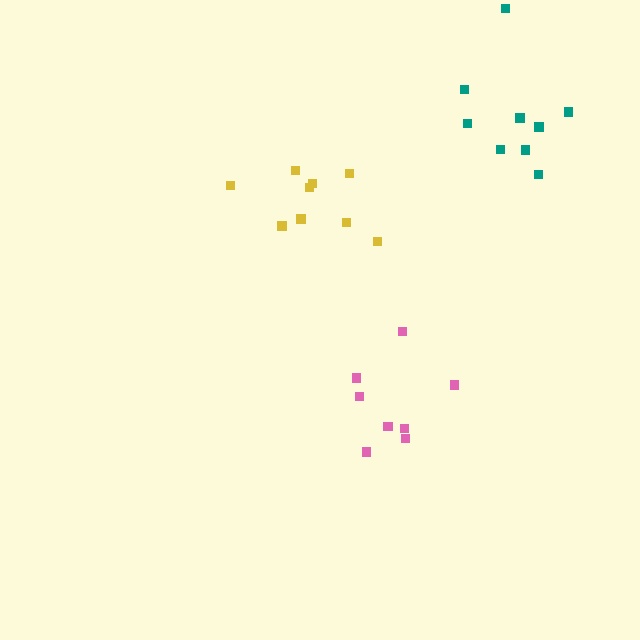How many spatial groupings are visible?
There are 3 spatial groupings.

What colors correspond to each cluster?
The clusters are colored: yellow, pink, teal.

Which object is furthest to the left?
The yellow cluster is leftmost.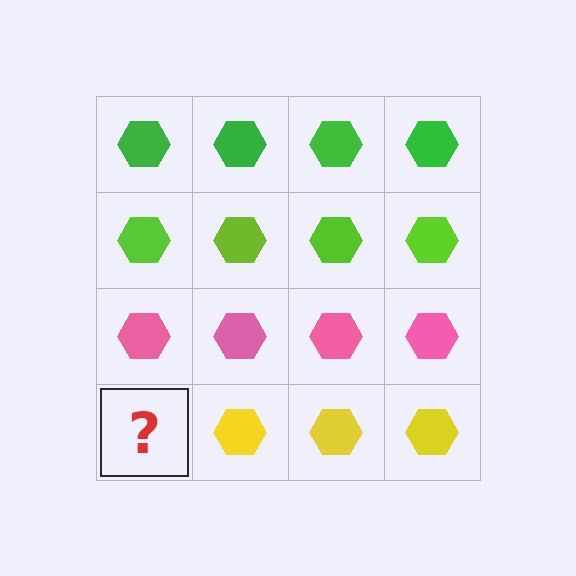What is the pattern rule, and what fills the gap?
The rule is that each row has a consistent color. The gap should be filled with a yellow hexagon.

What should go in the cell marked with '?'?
The missing cell should contain a yellow hexagon.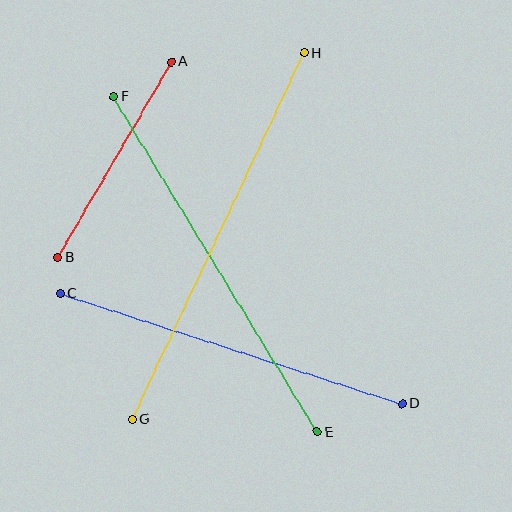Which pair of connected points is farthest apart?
Points G and H are farthest apart.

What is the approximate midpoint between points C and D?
The midpoint is at approximately (231, 349) pixels.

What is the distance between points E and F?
The distance is approximately 393 pixels.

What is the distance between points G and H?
The distance is approximately 404 pixels.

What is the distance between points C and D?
The distance is approximately 359 pixels.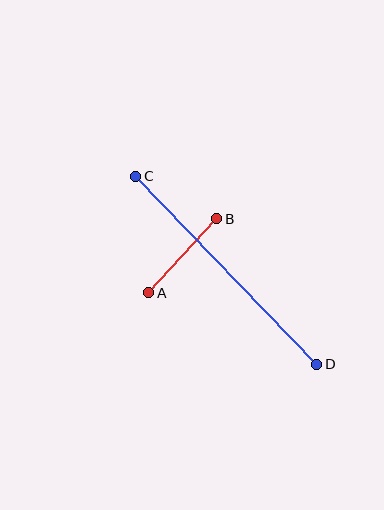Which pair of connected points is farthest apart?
Points C and D are farthest apart.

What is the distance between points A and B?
The distance is approximately 101 pixels.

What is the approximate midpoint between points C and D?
The midpoint is at approximately (226, 270) pixels.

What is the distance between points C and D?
The distance is approximately 261 pixels.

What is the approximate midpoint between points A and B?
The midpoint is at approximately (183, 256) pixels.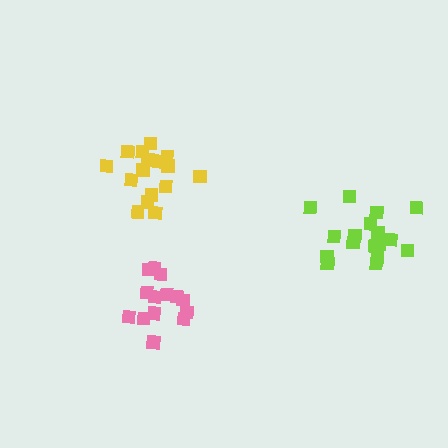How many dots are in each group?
Group 1: 18 dots, Group 2: 18 dots, Group 3: 14 dots (50 total).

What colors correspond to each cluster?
The clusters are colored: yellow, lime, pink.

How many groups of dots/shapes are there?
There are 3 groups.